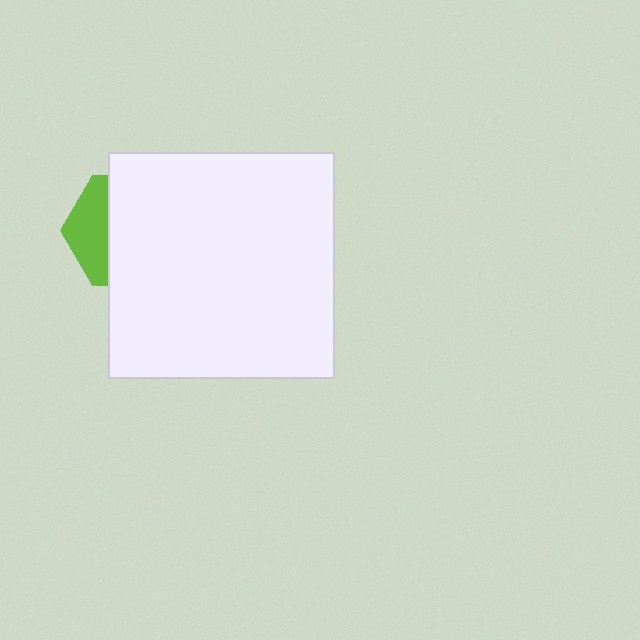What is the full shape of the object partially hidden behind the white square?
The partially hidden object is a lime hexagon.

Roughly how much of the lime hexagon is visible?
A small part of it is visible (roughly 33%).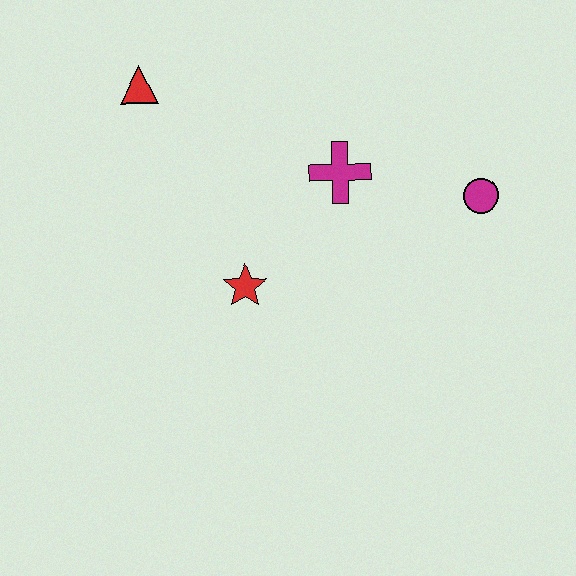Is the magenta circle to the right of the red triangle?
Yes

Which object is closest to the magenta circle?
The magenta cross is closest to the magenta circle.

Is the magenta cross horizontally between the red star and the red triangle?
No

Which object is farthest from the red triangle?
The magenta circle is farthest from the red triangle.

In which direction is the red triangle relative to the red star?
The red triangle is above the red star.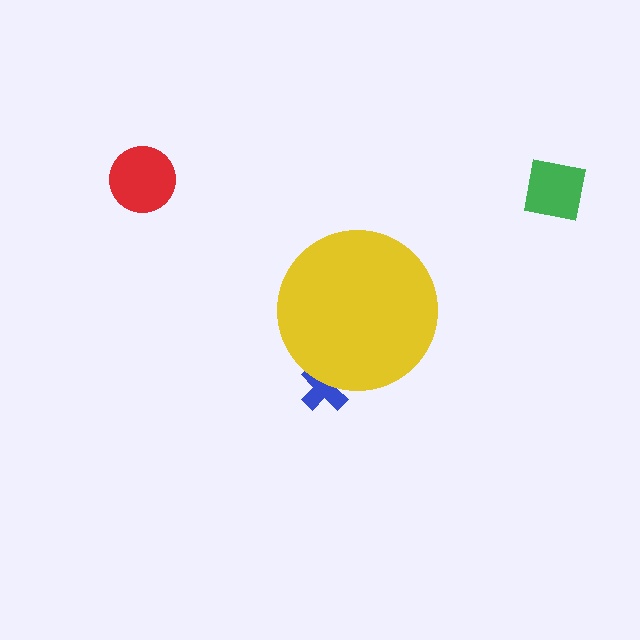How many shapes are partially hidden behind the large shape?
1 shape is partially hidden.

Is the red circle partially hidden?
No, the red circle is fully visible.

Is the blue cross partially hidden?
Yes, the blue cross is partially hidden behind the yellow circle.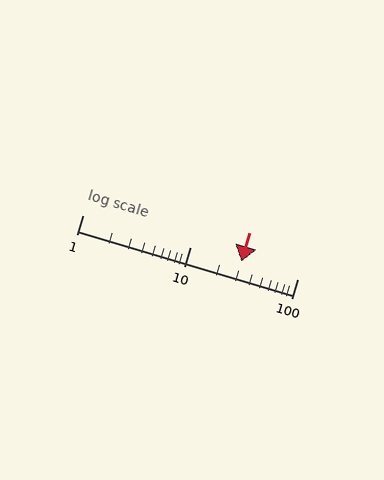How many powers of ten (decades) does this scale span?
The scale spans 2 decades, from 1 to 100.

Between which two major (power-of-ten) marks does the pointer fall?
The pointer is between 10 and 100.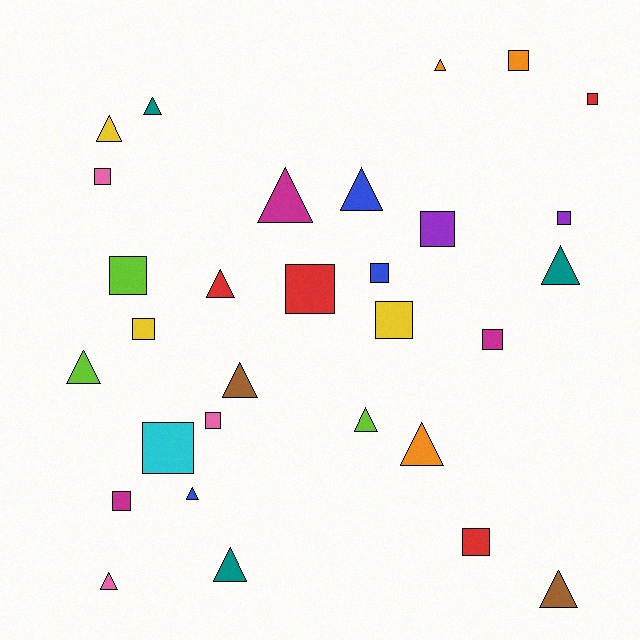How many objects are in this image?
There are 30 objects.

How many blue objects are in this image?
There are 3 blue objects.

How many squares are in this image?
There are 15 squares.